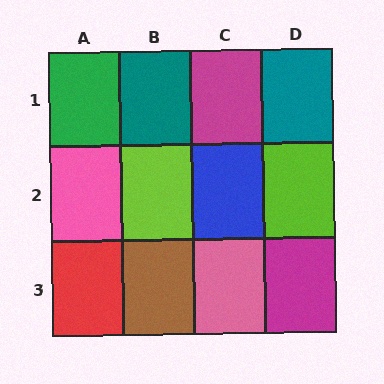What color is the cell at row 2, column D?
Lime.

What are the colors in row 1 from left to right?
Green, teal, magenta, teal.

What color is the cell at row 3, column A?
Red.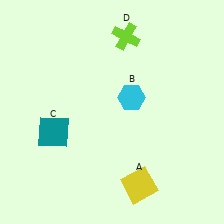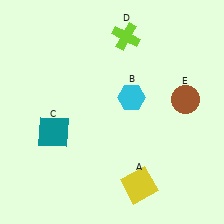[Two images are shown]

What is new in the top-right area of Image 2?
A brown circle (E) was added in the top-right area of Image 2.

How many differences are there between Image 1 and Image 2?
There is 1 difference between the two images.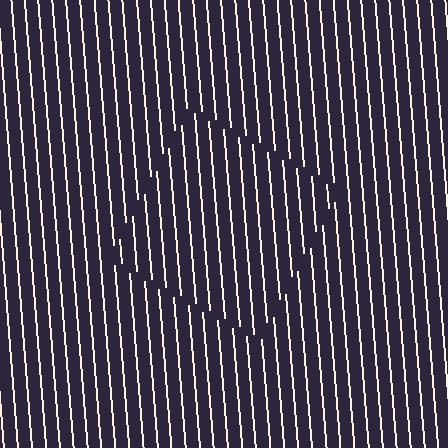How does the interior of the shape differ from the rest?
The interior of the shape contains the same grating, shifted by half a period — the contour is defined by the phase discontinuity where line-ends from the inner and outer gratings abut.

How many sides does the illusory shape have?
4 sides — the line-ends trace a square.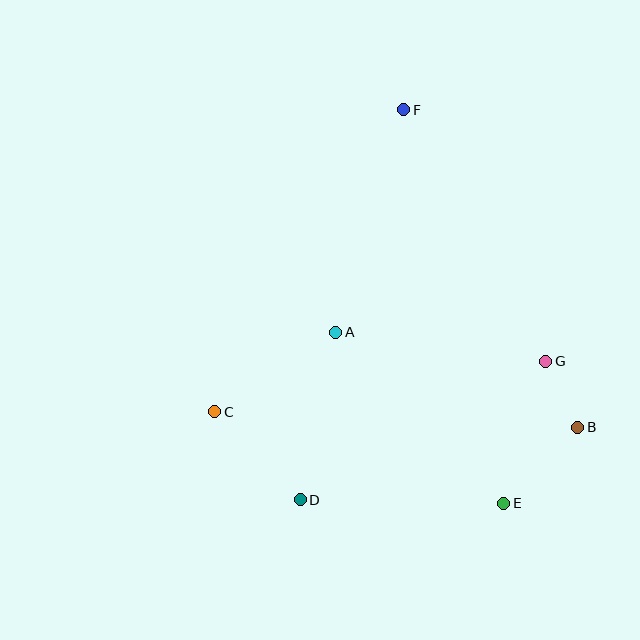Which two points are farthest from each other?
Points E and F are farthest from each other.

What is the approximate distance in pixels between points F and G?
The distance between F and G is approximately 289 pixels.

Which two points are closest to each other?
Points B and G are closest to each other.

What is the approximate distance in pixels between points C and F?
The distance between C and F is approximately 356 pixels.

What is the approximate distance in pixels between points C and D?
The distance between C and D is approximately 123 pixels.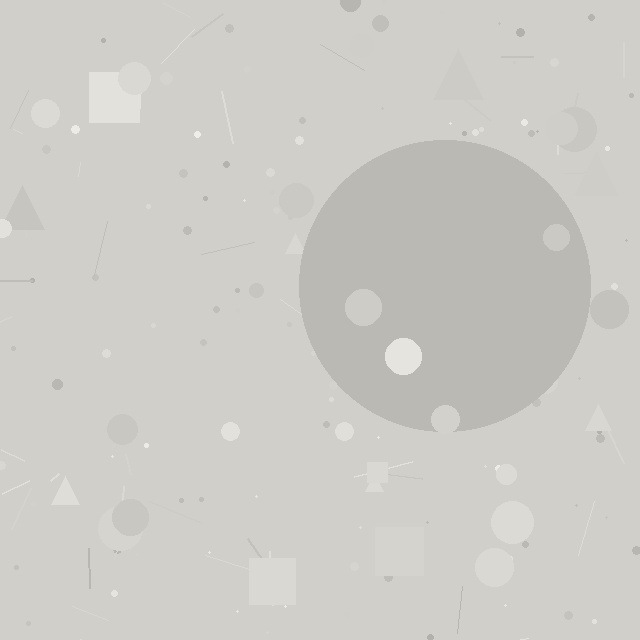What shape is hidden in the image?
A circle is hidden in the image.